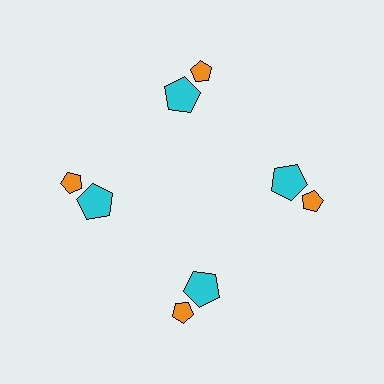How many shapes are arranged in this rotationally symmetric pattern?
There are 8 shapes, arranged in 4 groups of 2.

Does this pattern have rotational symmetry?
Yes, this pattern has 4-fold rotational symmetry. It looks the same after rotating 90 degrees around the center.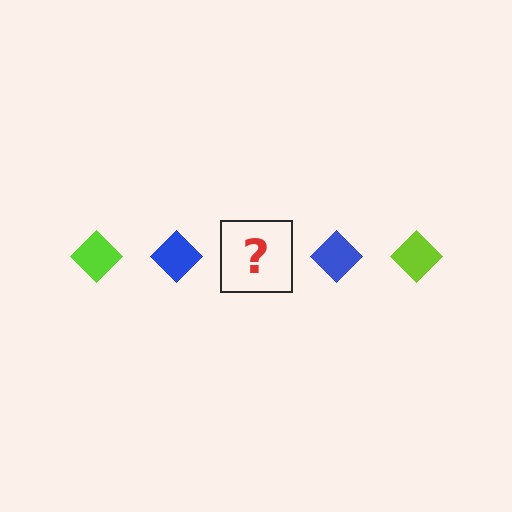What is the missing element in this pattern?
The missing element is a lime diamond.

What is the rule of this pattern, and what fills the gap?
The rule is that the pattern cycles through lime, blue diamonds. The gap should be filled with a lime diamond.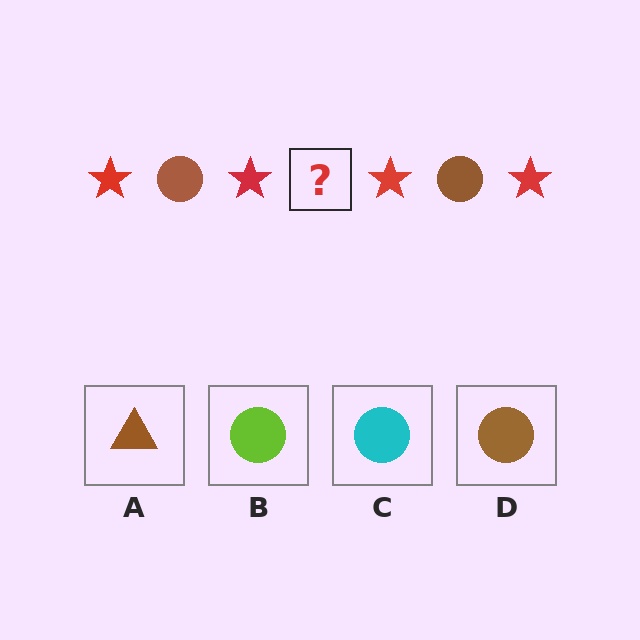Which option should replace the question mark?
Option D.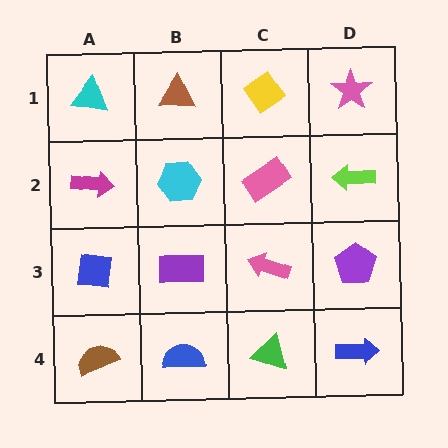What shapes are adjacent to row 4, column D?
A purple pentagon (row 3, column D), a green triangle (row 4, column C).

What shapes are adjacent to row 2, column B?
A brown triangle (row 1, column B), a purple rectangle (row 3, column B), a magenta arrow (row 2, column A), a pink rectangle (row 2, column C).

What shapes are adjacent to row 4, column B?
A purple rectangle (row 3, column B), a brown semicircle (row 4, column A), a green triangle (row 4, column C).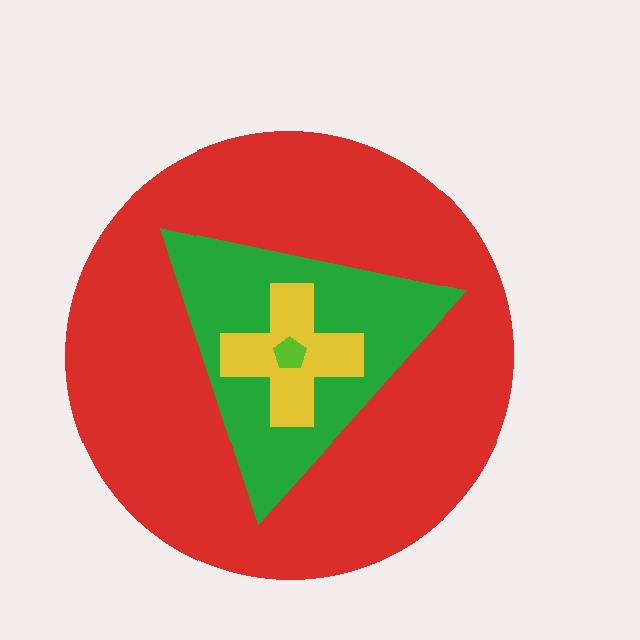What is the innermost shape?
The lime pentagon.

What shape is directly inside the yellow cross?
The lime pentagon.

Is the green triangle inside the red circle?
Yes.